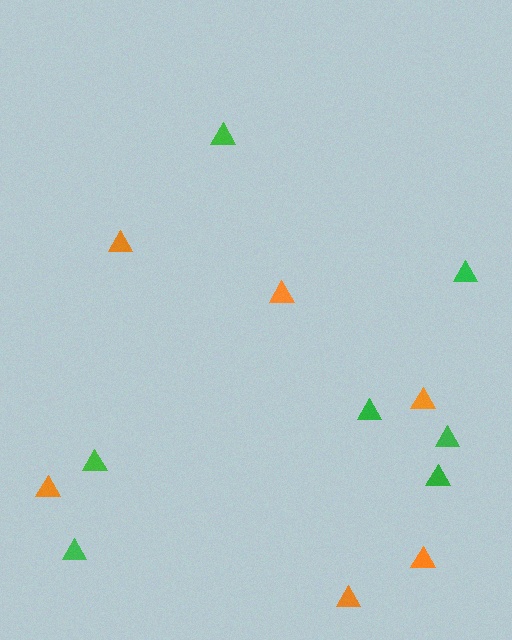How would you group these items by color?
There are 2 groups: one group of green triangles (7) and one group of orange triangles (6).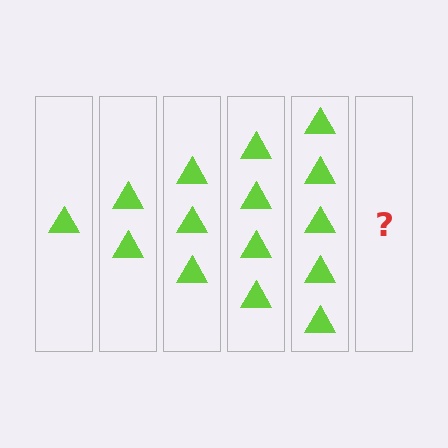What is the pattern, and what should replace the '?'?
The pattern is that each step adds one more triangle. The '?' should be 6 triangles.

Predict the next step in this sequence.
The next step is 6 triangles.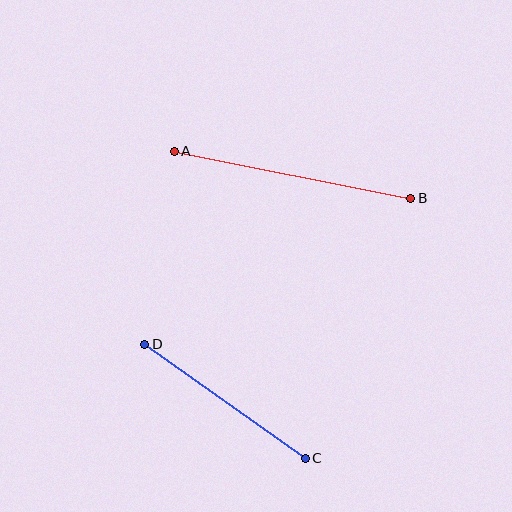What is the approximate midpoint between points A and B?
The midpoint is at approximately (292, 175) pixels.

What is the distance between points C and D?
The distance is approximately 197 pixels.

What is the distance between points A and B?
The distance is approximately 242 pixels.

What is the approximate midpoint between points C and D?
The midpoint is at approximately (225, 401) pixels.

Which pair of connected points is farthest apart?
Points A and B are farthest apart.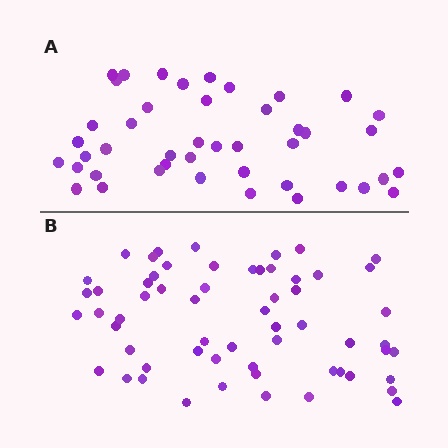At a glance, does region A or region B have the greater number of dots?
Region B (the bottom region) has more dots.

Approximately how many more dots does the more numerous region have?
Region B has approximately 15 more dots than region A.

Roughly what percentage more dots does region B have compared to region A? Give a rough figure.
About 35% more.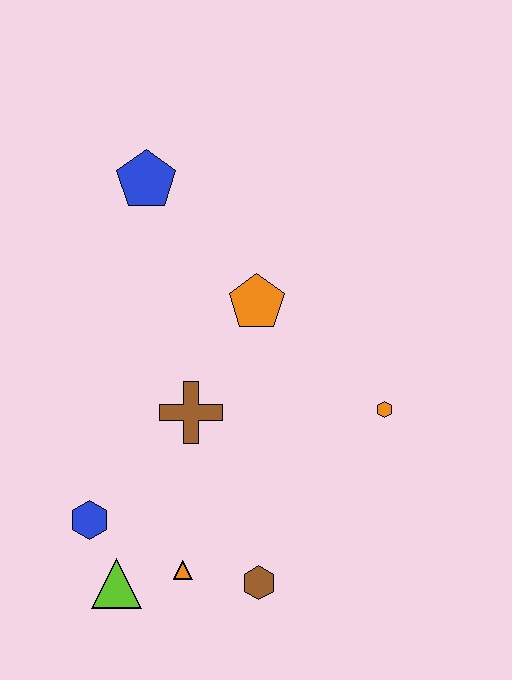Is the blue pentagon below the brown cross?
No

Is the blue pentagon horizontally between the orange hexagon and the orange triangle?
No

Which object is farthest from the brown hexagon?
The blue pentagon is farthest from the brown hexagon.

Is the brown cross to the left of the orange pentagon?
Yes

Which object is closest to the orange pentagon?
The brown cross is closest to the orange pentagon.